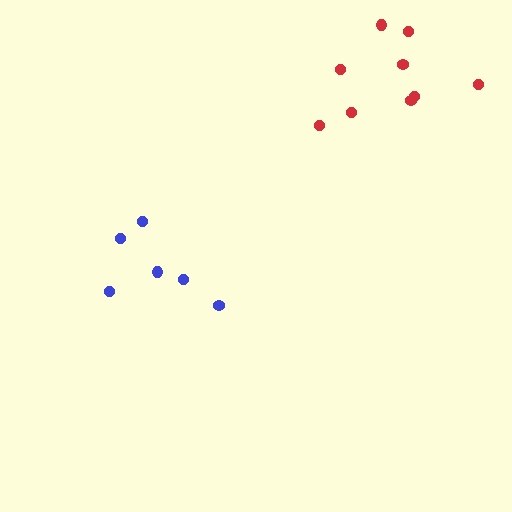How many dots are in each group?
Group 1: 6 dots, Group 2: 9 dots (15 total).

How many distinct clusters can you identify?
There are 2 distinct clusters.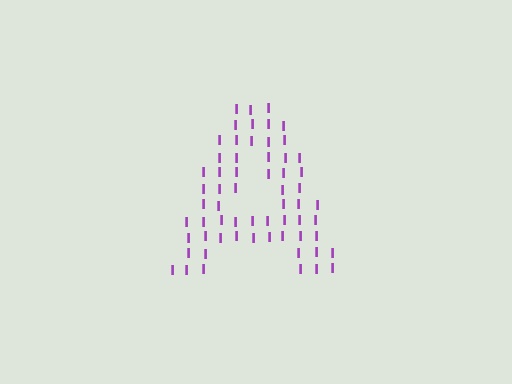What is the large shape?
The large shape is the letter A.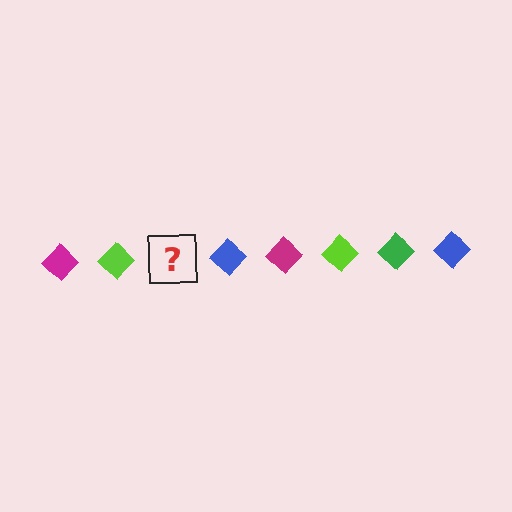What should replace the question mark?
The question mark should be replaced with a green diamond.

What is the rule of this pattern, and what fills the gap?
The rule is that the pattern cycles through magenta, lime, green, blue diamonds. The gap should be filled with a green diamond.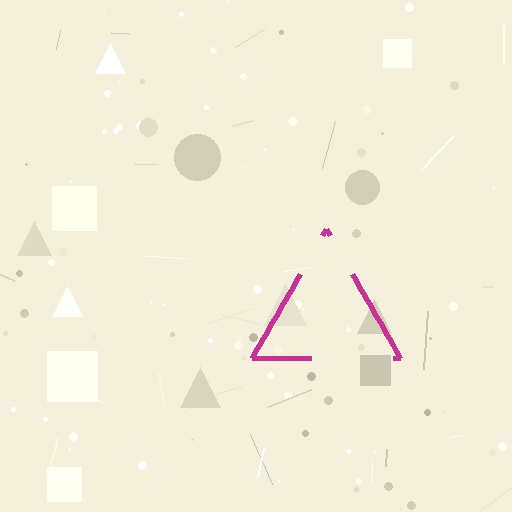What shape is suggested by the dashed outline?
The dashed outline suggests a triangle.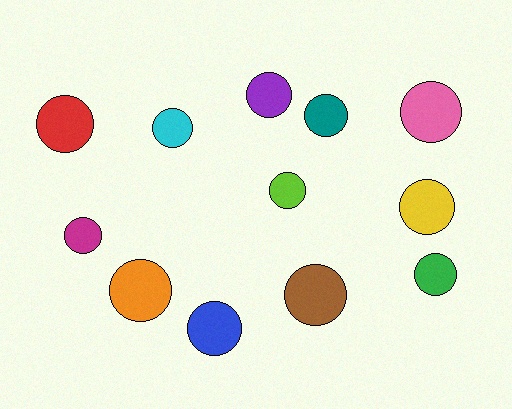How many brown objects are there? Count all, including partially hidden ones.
There is 1 brown object.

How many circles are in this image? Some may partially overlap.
There are 12 circles.